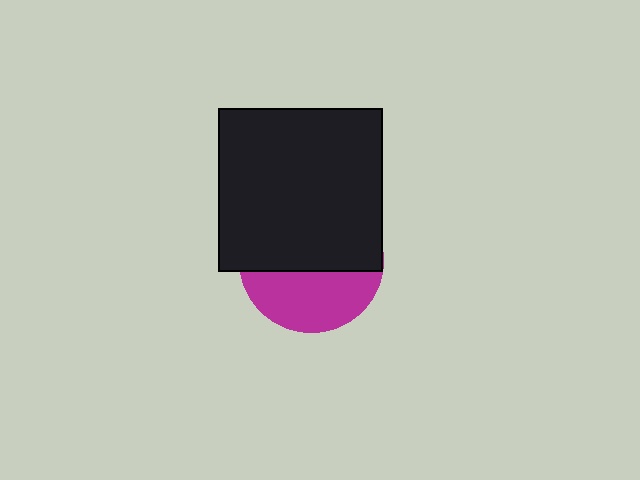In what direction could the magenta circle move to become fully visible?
The magenta circle could move down. That would shift it out from behind the black square entirely.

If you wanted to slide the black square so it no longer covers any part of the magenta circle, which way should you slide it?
Slide it up — that is the most direct way to separate the two shapes.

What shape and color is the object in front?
The object in front is a black square.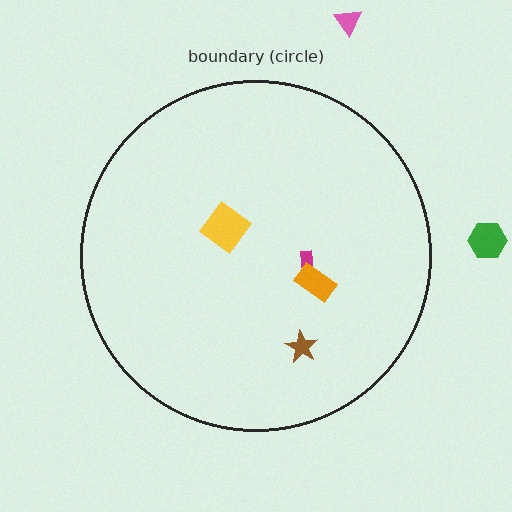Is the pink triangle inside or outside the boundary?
Outside.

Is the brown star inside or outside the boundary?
Inside.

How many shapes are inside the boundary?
4 inside, 2 outside.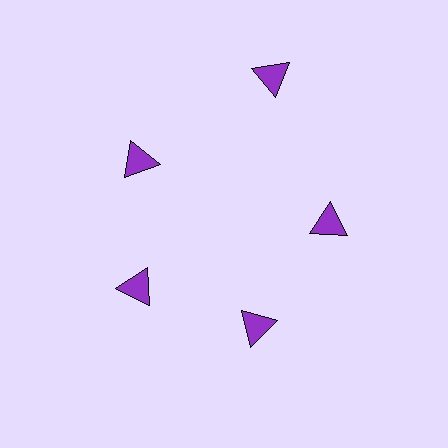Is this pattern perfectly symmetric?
No. The 5 purple triangles are arranged in a ring, but one element near the 1 o'clock position is pushed outward from the center, breaking the 5-fold rotational symmetry.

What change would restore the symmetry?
The symmetry would be restored by moving it inward, back onto the ring so that all 5 triangles sit at equal angles and equal distance from the center.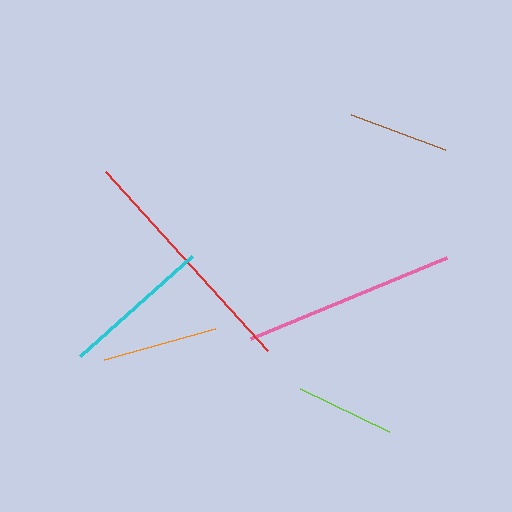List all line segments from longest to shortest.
From longest to shortest: red, pink, cyan, orange, brown, lime.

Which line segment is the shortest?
The lime line is the shortest at approximately 99 pixels.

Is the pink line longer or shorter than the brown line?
The pink line is longer than the brown line.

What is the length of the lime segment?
The lime segment is approximately 99 pixels long.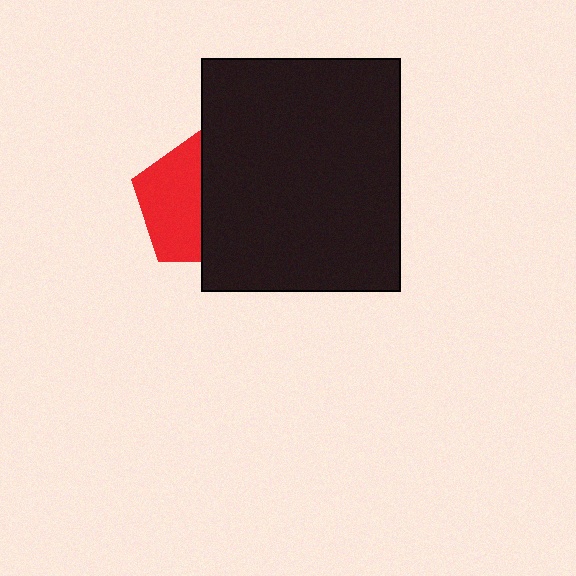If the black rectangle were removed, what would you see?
You would see the complete red pentagon.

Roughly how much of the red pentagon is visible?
About half of it is visible (roughly 50%).